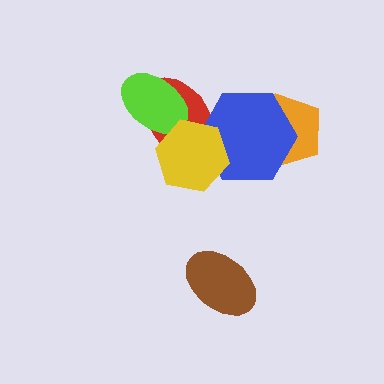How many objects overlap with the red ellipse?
3 objects overlap with the red ellipse.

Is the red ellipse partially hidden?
Yes, it is partially covered by another shape.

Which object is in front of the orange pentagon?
The blue hexagon is in front of the orange pentagon.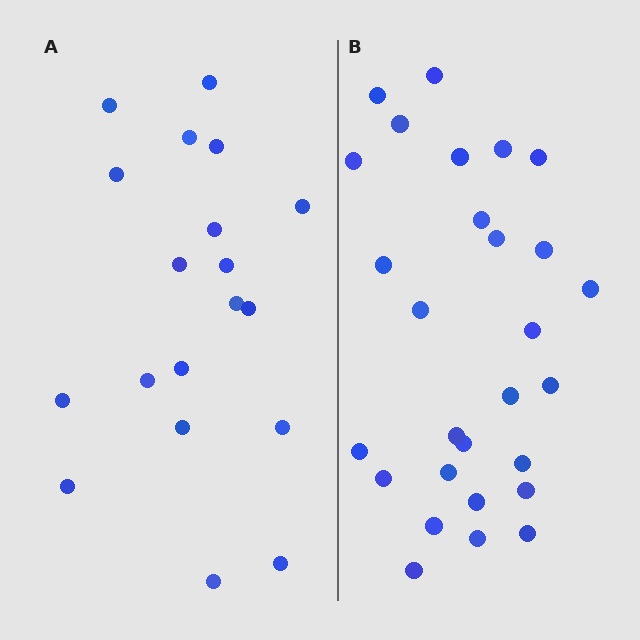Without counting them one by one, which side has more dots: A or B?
Region B (the right region) has more dots.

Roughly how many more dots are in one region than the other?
Region B has roughly 8 or so more dots than region A.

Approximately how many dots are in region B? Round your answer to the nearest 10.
About 30 dots. (The exact count is 28, which rounds to 30.)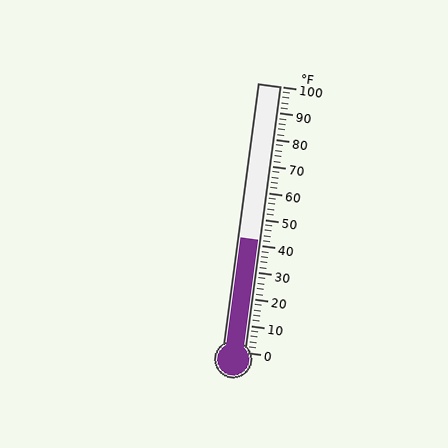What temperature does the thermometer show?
The thermometer shows approximately 42°F.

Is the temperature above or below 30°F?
The temperature is above 30°F.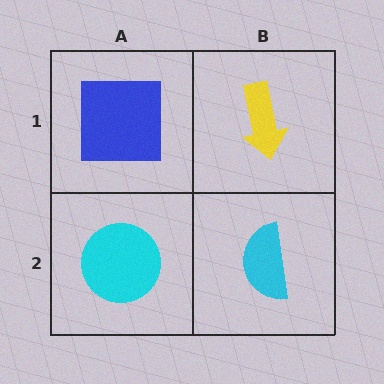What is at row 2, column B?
A cyan semicircle.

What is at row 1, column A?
A blue square.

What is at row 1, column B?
A yellow arrow.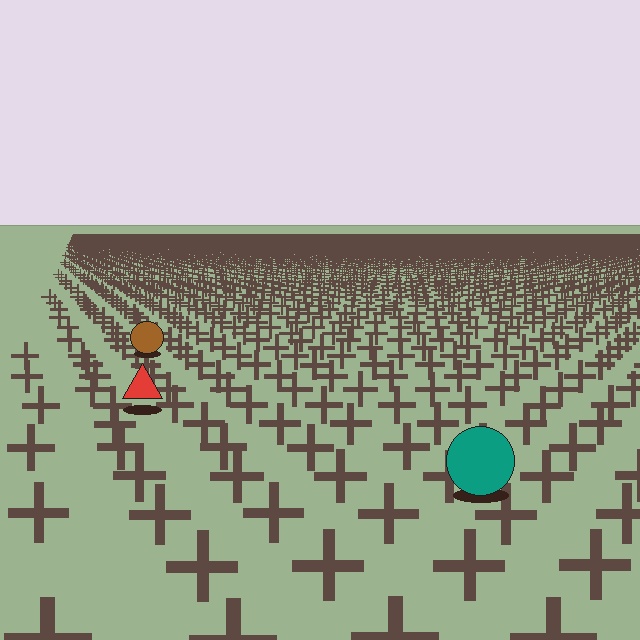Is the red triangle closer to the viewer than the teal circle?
No. The teal circle is closer — you can tell from the texture gradient: the ground texture is coarser near it.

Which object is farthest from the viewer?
The brown circle is farthest from the viewer. It appears smaller and the ground texture around it is denser.